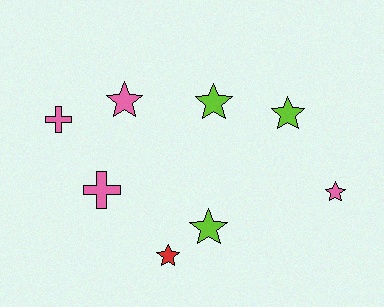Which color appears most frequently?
Pink, with 4 objects.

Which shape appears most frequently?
Star, with 6 objects.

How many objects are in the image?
There are 8 objects.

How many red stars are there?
There is 1 red star.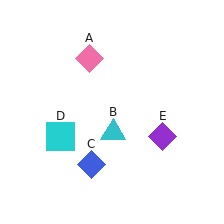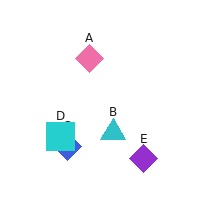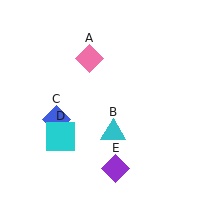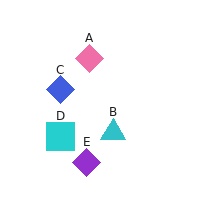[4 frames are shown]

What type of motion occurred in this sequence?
The blue diamond (object C), purple diamond (object E) rotated clockwise around the center of the scene.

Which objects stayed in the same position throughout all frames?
Pink diamond (object A) and cyan triangle (object B) and cyan square (object D) remained stationary.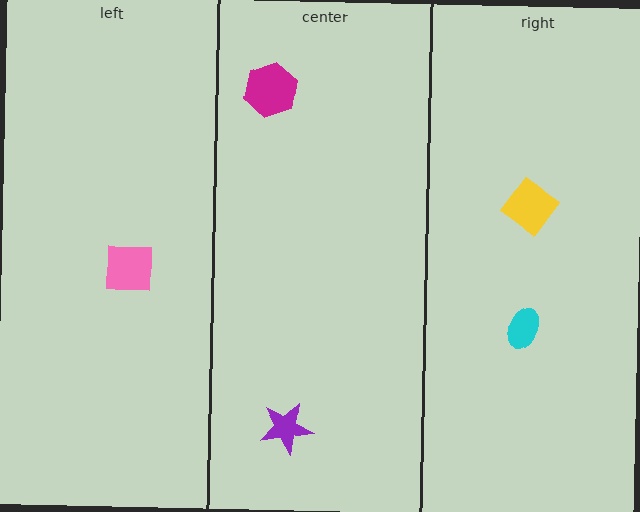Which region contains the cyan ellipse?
The right region.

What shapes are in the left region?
The pink square.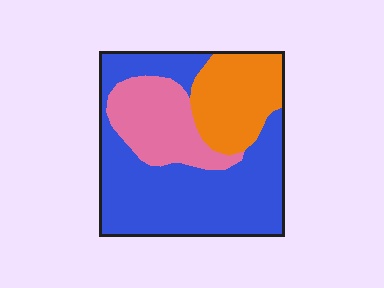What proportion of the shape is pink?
Pink takes up between a sixth and a third of the shape.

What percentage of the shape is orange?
Orange covers about 20% of the shape.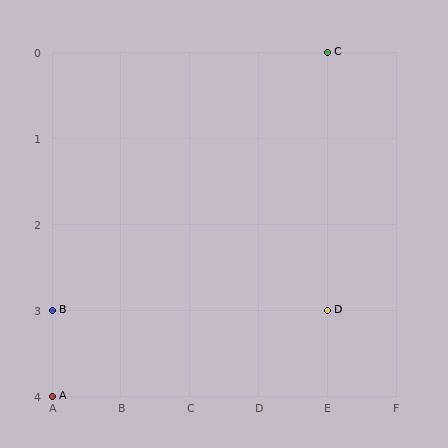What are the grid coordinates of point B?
Point B is at grid coordinates (A, 3).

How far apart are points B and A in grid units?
Points B and A are 1 row apart.